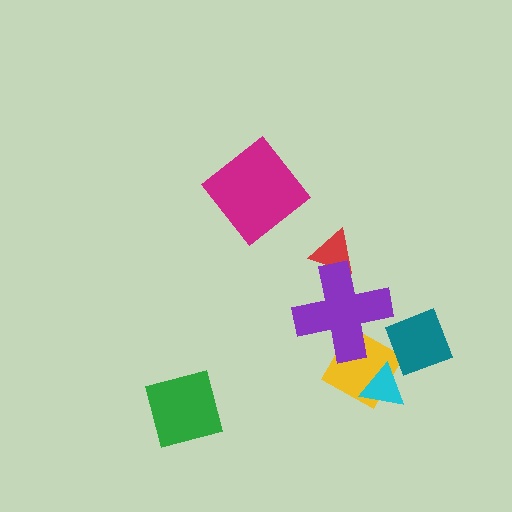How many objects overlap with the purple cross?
2 objects overlap with the purple cross.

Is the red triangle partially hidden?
Yes, it is partially covered by another shape.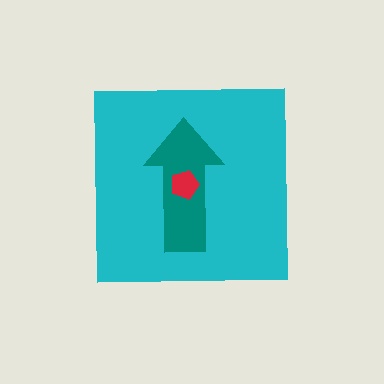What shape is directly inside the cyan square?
The teal arrow.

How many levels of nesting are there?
3.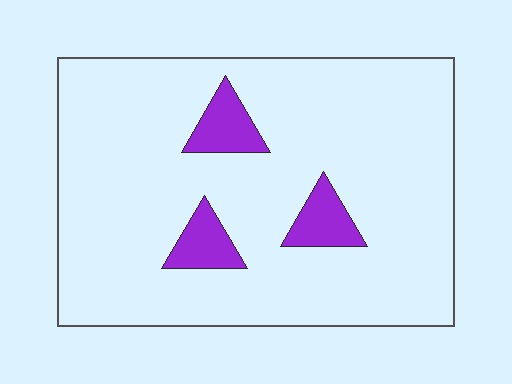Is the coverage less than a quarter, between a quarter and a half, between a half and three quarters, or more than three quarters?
Less than a quarter.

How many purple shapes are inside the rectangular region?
3.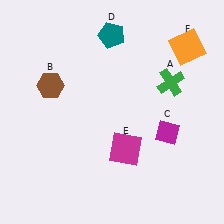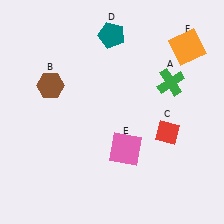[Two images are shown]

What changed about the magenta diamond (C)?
In Image 1, C is magenta. In Image 2, it changed to red.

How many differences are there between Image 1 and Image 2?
There are 2 differences between the two images.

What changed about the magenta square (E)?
In Image 1, E is magenta. In Image 2, it changed to pink.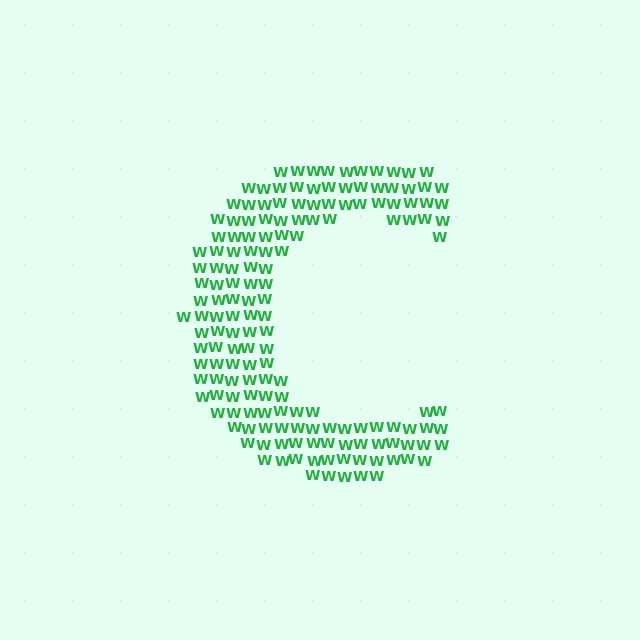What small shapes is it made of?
It is made of small letter W's.